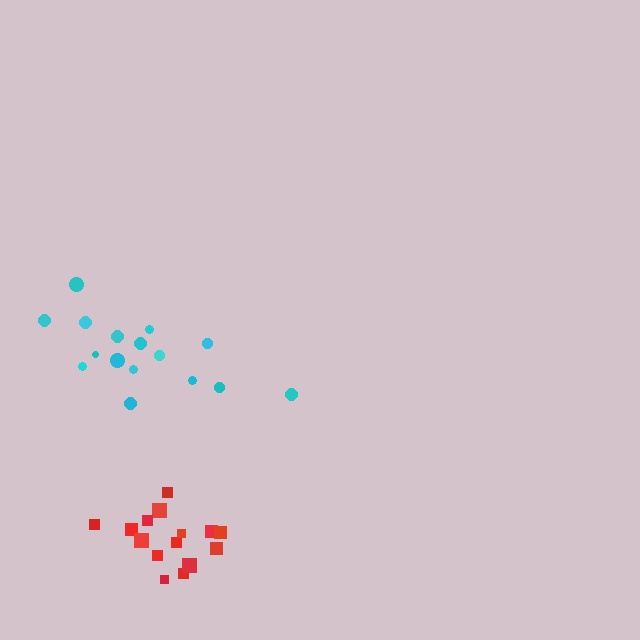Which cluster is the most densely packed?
Red.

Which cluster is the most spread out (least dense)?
Cyan.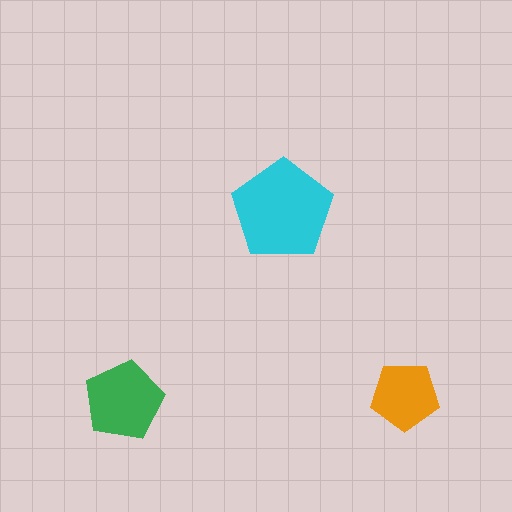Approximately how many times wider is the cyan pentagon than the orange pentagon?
About 1.5 times wider.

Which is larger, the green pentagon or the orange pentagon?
The green one.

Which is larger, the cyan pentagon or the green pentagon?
The cyan one.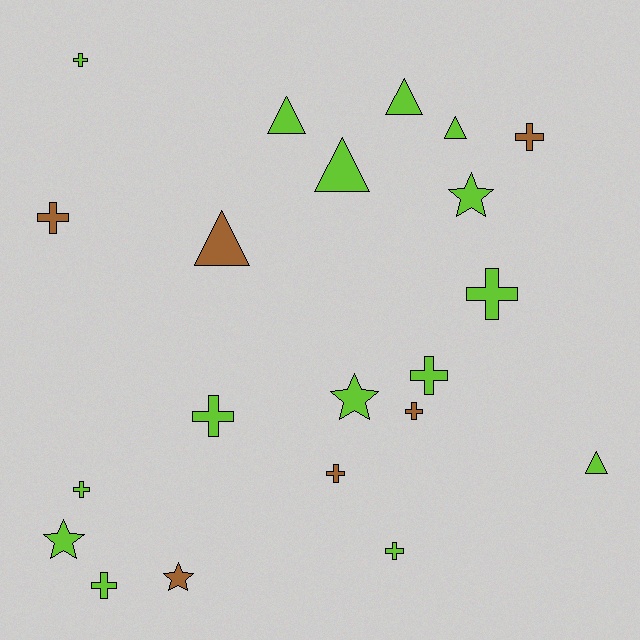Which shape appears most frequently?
Cross, with 11 objects.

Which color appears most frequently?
Lime, with 15 objects.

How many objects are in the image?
There are 21 objects.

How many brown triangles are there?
There is 1 brown triangle.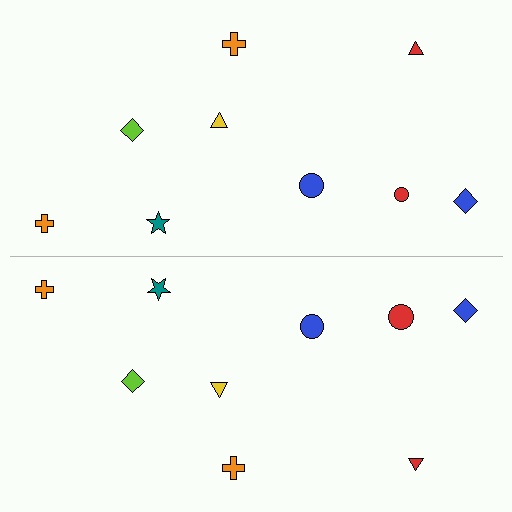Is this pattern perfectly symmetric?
No, the pattern is not perfectly symmetric. The red circle on the bottom side has a different size than its mirror counterpart.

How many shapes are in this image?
There are 18 shapes in this image.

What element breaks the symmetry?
The red circle on the bottom side has a different size than its mirror counterpart.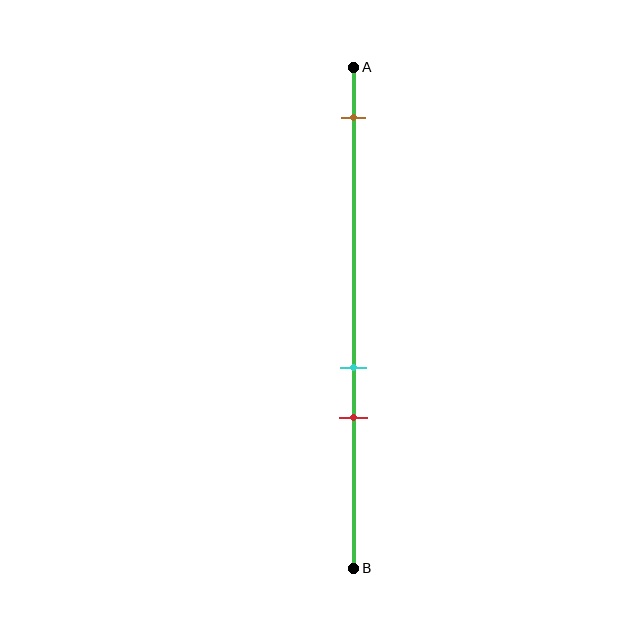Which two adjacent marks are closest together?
The cyan and red marks are the closest adjacent pair.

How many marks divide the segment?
There are 3 marks dividing the segment.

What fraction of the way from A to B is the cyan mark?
The cyan mark is approximately 60% (0.6) of the way from A to B.